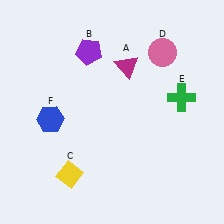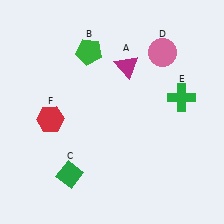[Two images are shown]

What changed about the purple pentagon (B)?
In Image 1, B is purple. In Image 2, it changed to green.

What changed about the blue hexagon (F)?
In Image 1, F is blue. In Image 2, it changed to red.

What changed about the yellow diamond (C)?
In Image 1, C is yellow. In Image 2, it changed to green.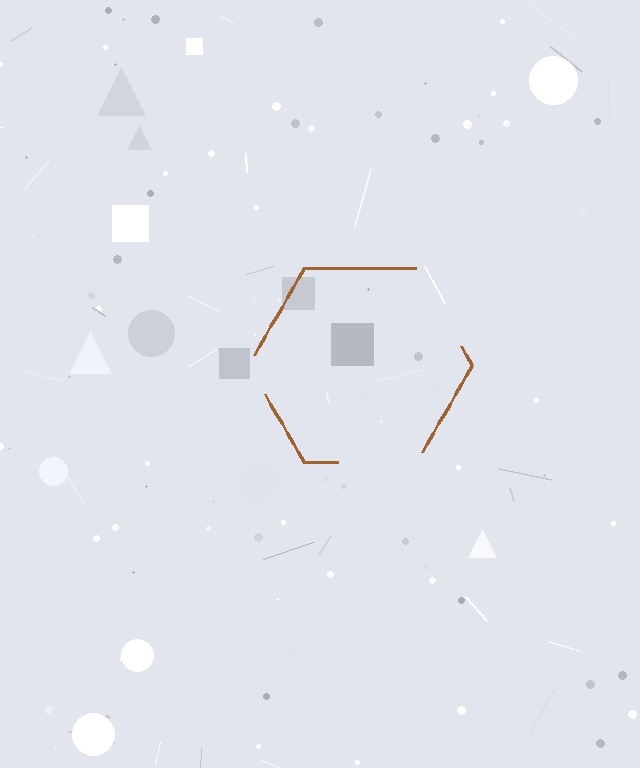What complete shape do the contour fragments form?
The contour fragments form a hexagon.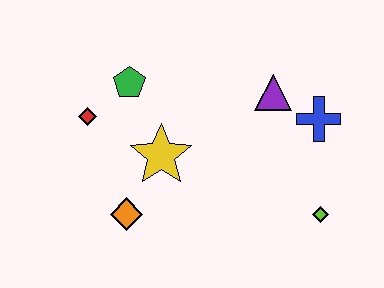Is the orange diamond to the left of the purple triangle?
Yes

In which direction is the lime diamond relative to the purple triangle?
The lime diamond is below the purple triangle.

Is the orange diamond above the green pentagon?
No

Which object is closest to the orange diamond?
The yellow star is closest to the orange diamond.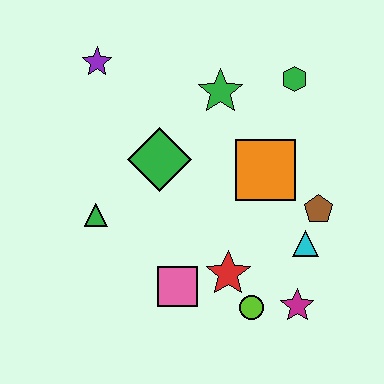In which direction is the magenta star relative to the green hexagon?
The magenta star is below the green hexagon.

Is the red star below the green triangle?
Yes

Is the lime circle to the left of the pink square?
No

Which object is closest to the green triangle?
The green diamond is closest to the green triangle.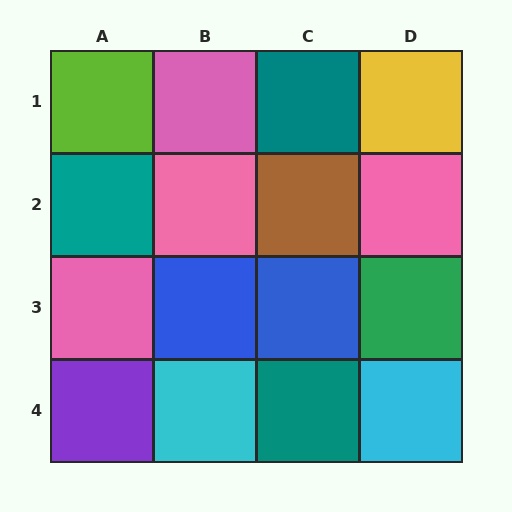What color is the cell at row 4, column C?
Teal.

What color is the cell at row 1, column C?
Teal.